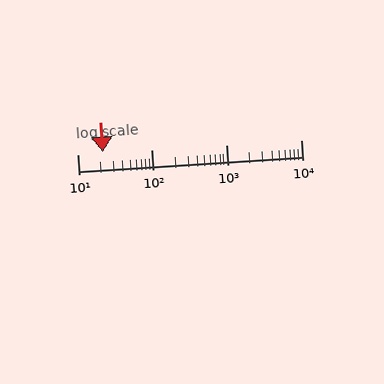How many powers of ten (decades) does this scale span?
The scale spans 3 decades, from 10 to 10000.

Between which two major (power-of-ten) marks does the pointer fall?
The pointer is between 10 and 100.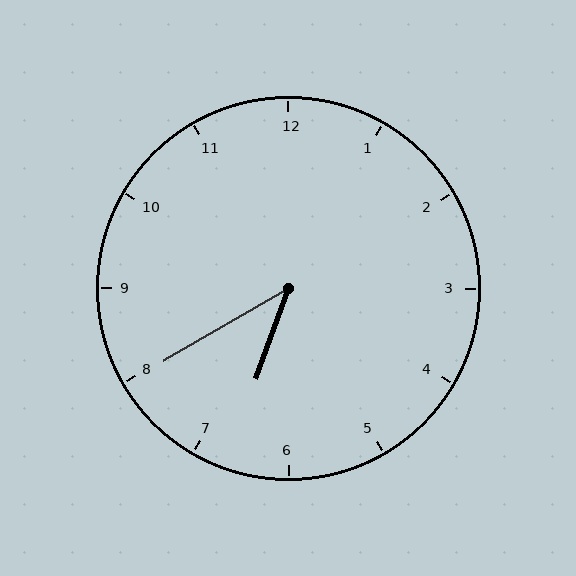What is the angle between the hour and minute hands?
Approximately 40 degrees.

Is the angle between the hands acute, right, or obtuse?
It is acute.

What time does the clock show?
6:40.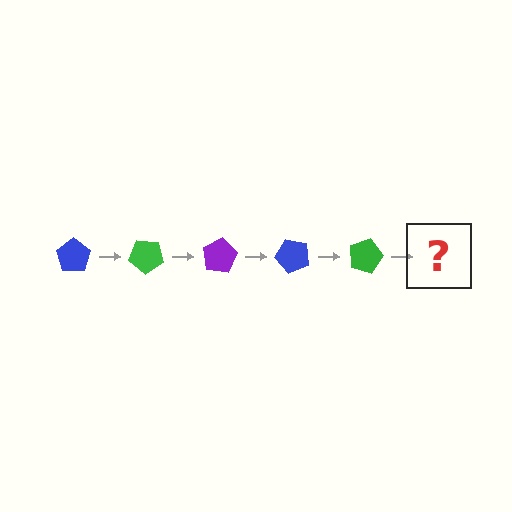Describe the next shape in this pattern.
It should be a purple pentagon, rotated 200 degrees from the start.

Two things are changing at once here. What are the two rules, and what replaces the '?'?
The two rules are that it rotates 40 degrees each step and the color cycles through blue, green, and purple. The '?' should be a purple pentagon, rotated 200 degrees from the start.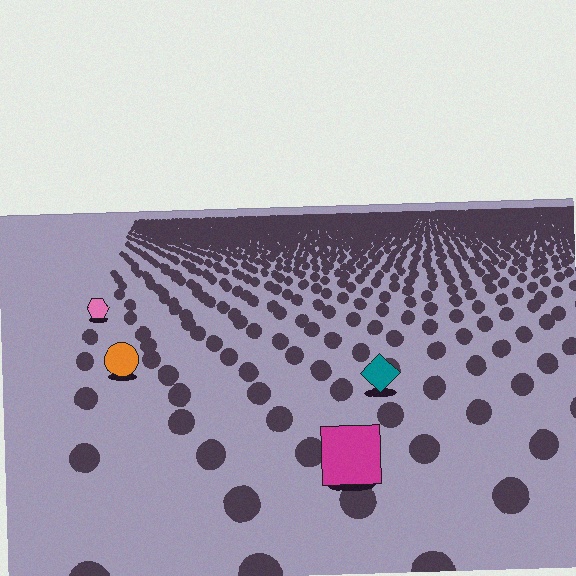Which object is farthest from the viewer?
The pink hexagon is farthest from the viewer. It appears smaller and the ground texture around it is denser.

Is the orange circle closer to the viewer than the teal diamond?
No. The teal diamond is closer — you can tell from the texture gradient: the ground texture is coarser near it.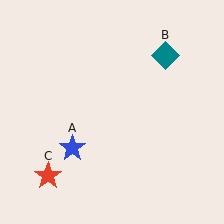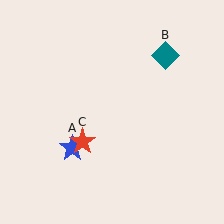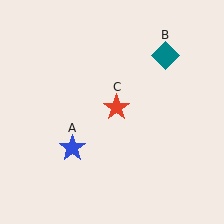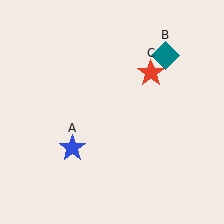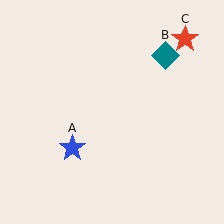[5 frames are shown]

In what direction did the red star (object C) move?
The red star (object C) moved up and to the right.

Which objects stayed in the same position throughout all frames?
Blue star (object A) and teal diamond (object B) remained stationary.